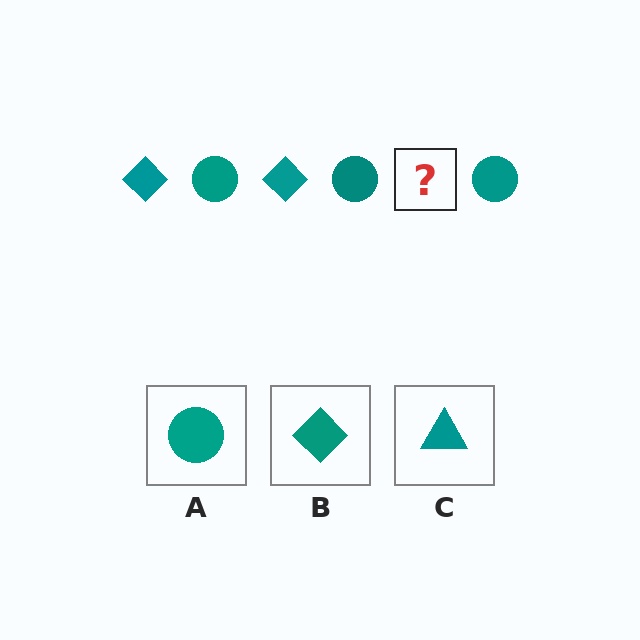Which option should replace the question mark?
Option B.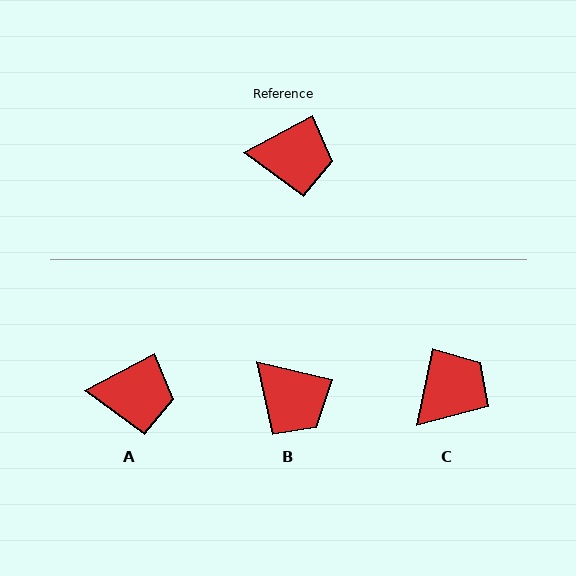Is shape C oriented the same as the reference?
No, it is off by about 51 degrees.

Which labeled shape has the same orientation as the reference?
A.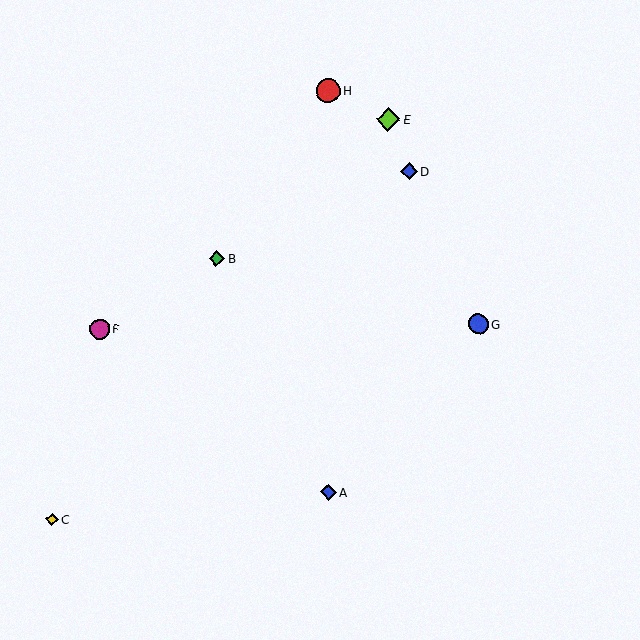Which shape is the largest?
The lime diamond (labeled E) is the largest.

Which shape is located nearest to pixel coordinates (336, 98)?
The red circle (labeled H) at (328, 91) is nearest to that location.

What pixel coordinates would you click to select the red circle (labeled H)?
Click at (328, 91) to select the red circle H.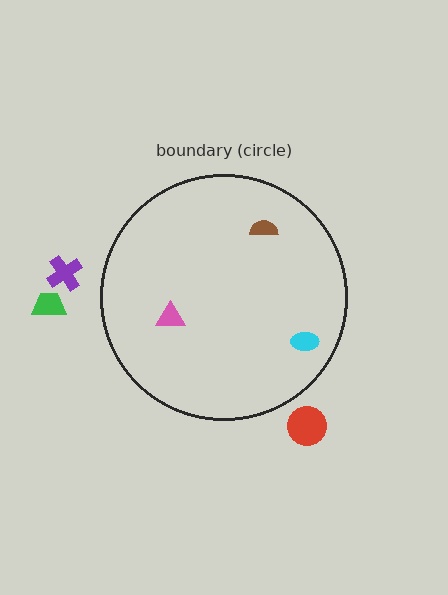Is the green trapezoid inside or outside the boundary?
Outside.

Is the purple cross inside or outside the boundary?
Outside.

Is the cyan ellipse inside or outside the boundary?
Inside.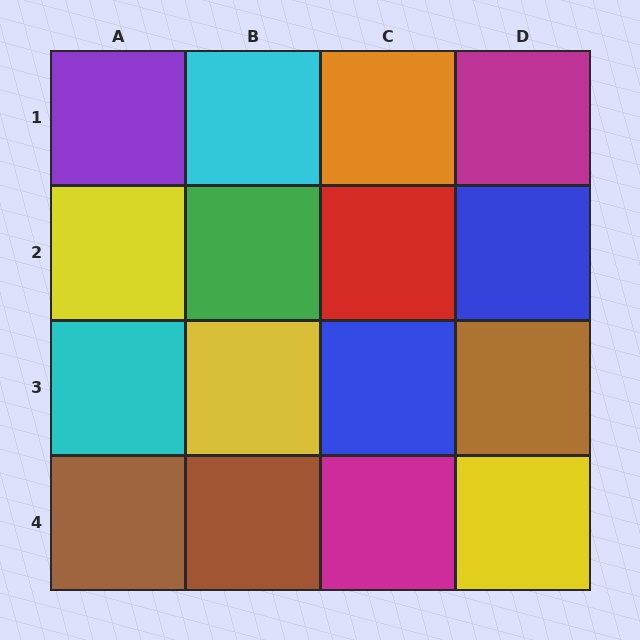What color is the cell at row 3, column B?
Yellow.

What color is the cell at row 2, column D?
Blue.